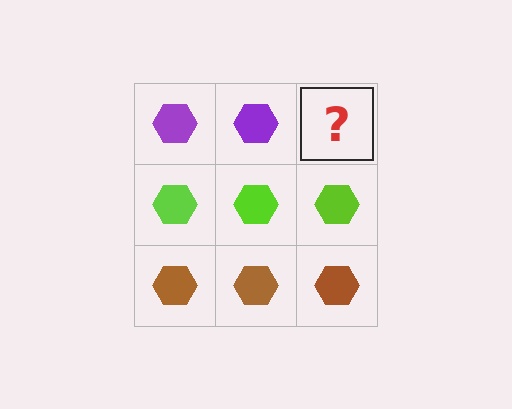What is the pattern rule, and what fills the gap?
The rule is that each row has a consistent color. The gap should be filled with a purple hexagon.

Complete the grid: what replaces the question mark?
The question mark should be replaced with a purple hexagon.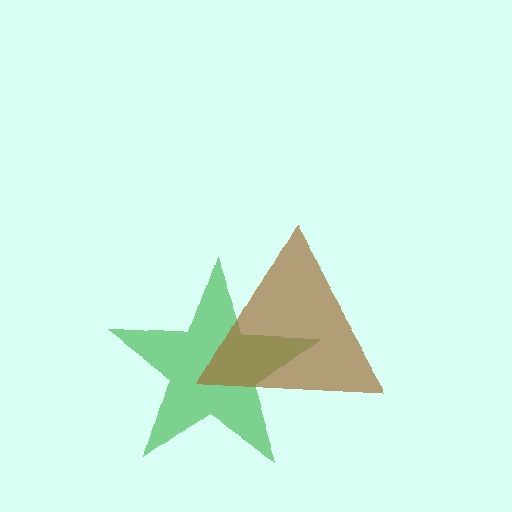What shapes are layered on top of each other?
The layered shapes are: a green star, a brown triangle.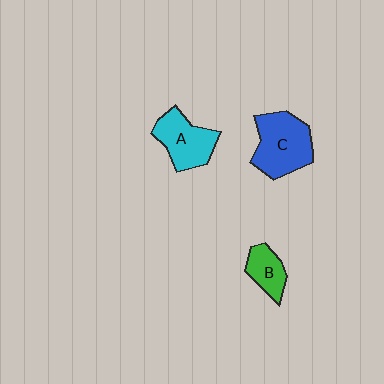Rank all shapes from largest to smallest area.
From largest to smallest: C (blue), A (cyan), B (green).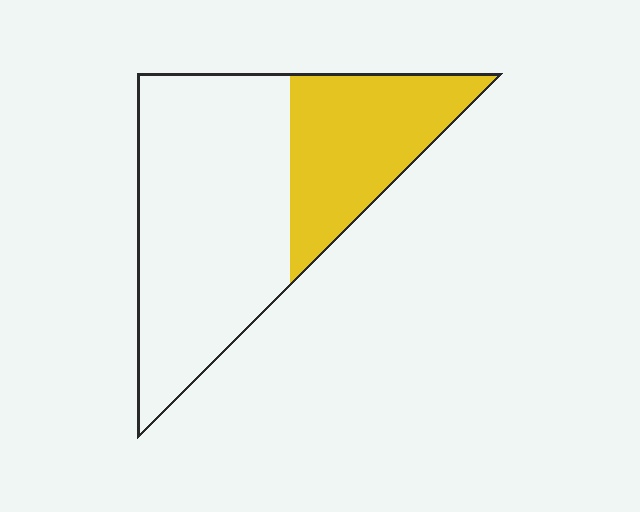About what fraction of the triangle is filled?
About one third (1/3).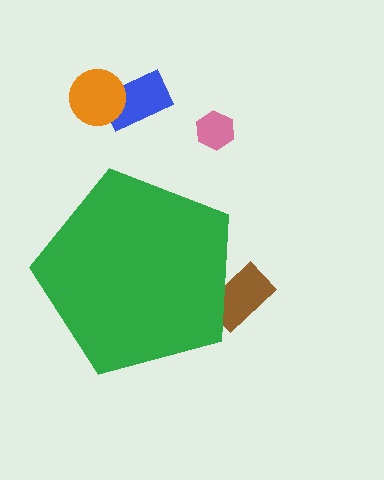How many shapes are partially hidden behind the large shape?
1 shape is partially hidden.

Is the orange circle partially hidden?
No, the orange circle is fully visible.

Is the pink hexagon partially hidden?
No, the pink hexagon is fully visible.